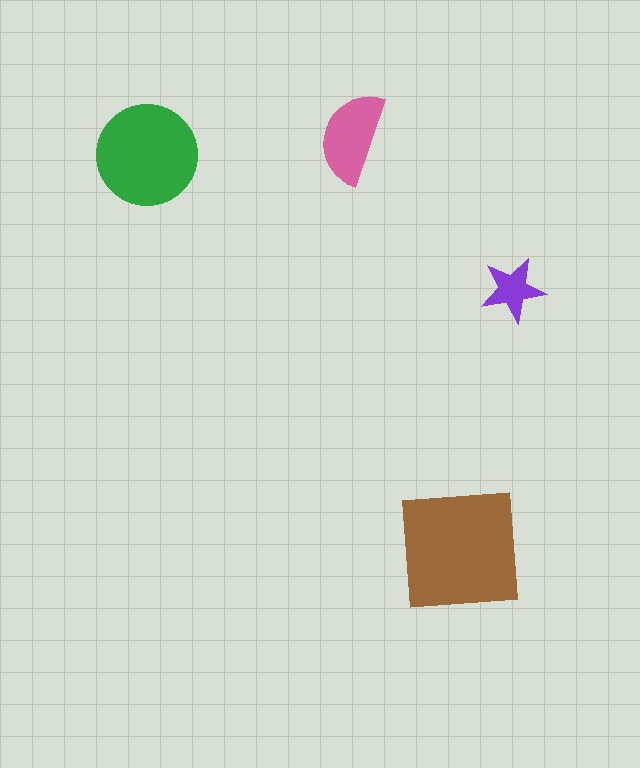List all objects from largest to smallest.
The brown square, the green circle, the pink semicircle, the purple star.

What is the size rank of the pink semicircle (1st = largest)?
3rd.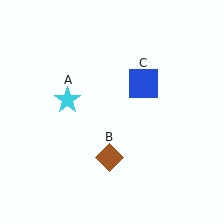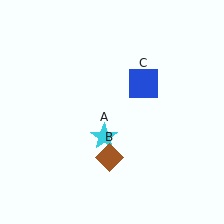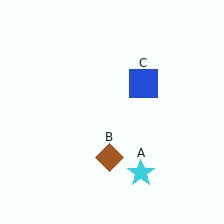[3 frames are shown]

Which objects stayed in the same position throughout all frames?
Brown diamond (object B) and blue square (object C) remained stationary.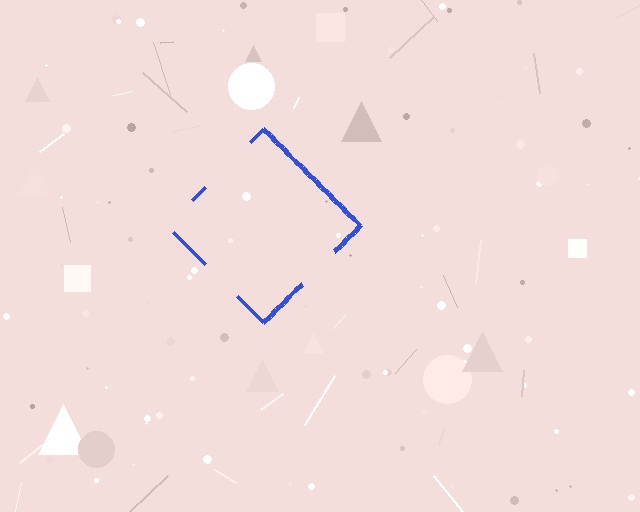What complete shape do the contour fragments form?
The contour fragments form a diamond.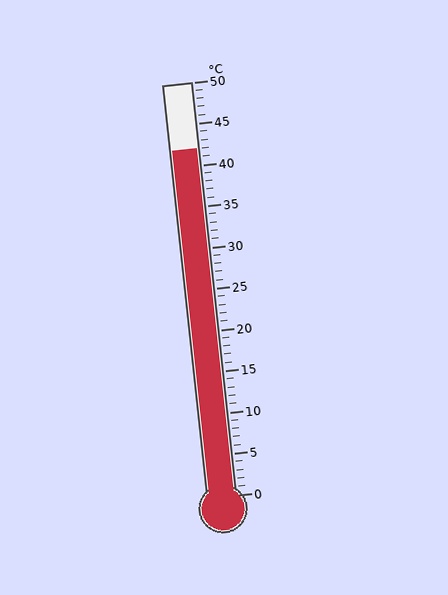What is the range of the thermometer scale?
The thermometer scale ranges from 0°C to 50°C.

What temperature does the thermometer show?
The thermometer shows approximately 42°C.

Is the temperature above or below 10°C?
The temperature is above 10°C.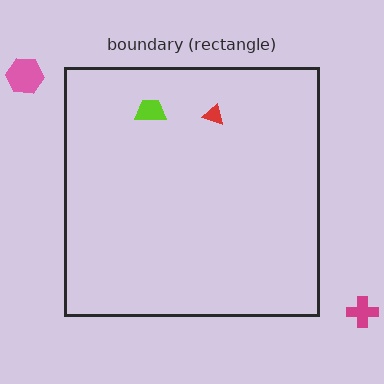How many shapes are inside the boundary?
2 inside, 2 outside.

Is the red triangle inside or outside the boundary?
Inside.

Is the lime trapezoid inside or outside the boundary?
Inside.